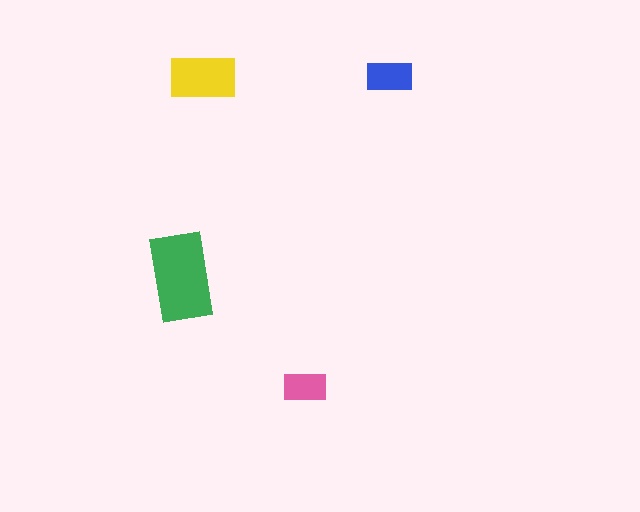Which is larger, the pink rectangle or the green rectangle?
The green one.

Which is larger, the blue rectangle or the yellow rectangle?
The yellow one.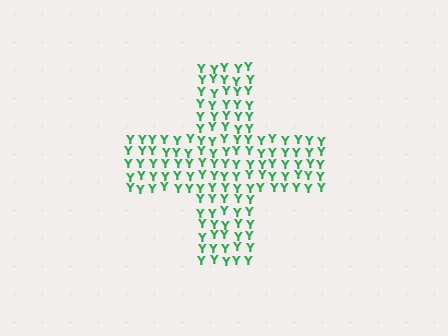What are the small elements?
The small elements are letter Y's.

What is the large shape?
The large shape is a cross.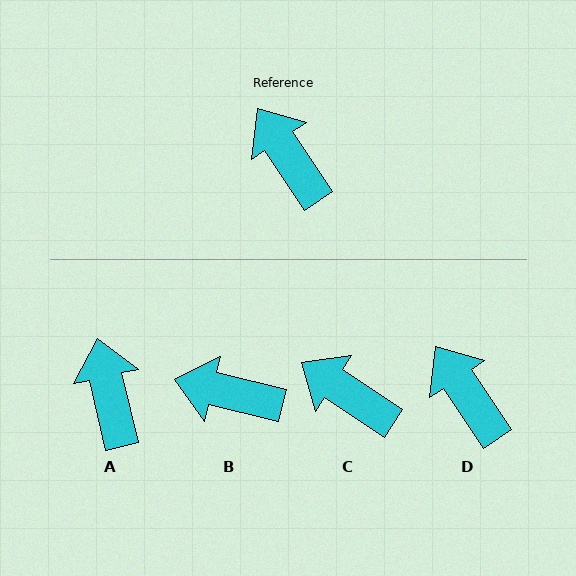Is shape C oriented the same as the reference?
No, it is off by about 23 degrees.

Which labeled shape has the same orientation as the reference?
D.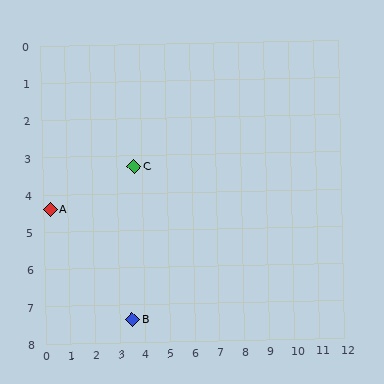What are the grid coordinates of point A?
Point A is at approximately (0.3, 4.4).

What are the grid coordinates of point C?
Point C is at approximately (3.7, 3.3).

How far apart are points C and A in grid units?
Points C and A are about 3.6 grid units apart.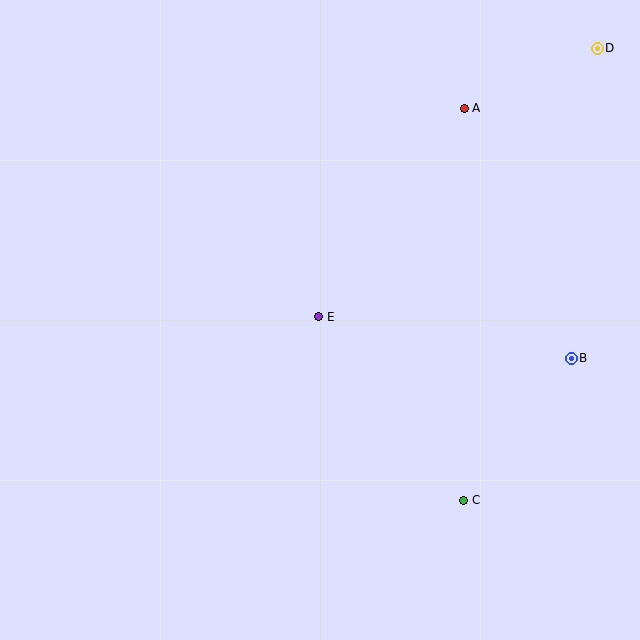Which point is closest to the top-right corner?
Point D is closest to the top-right corner.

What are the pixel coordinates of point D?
Point D is at (597, 48).